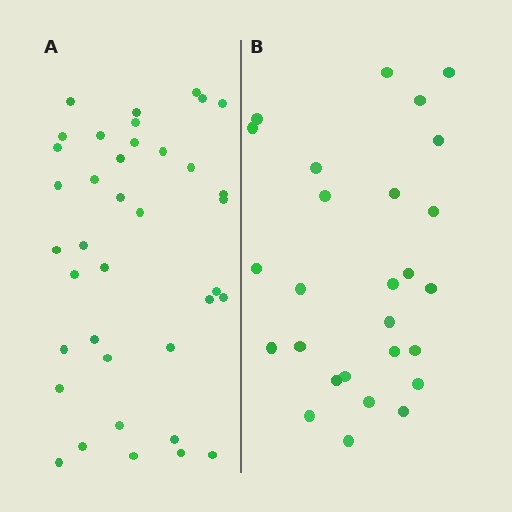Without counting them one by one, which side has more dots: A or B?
Region A (the left region) has more dots.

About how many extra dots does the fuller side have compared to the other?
Region A has roughly 12 or so more dots than region B.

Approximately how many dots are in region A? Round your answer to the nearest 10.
About 40 dots. (The exact count is 38, which rounds to 40.)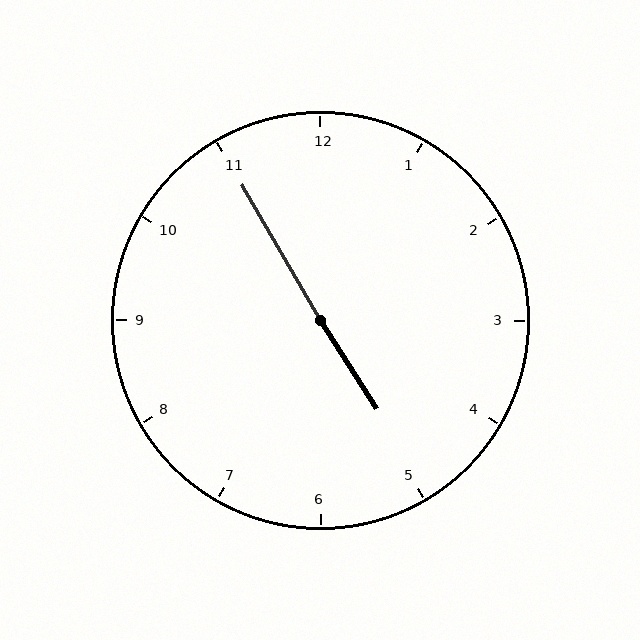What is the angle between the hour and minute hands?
Approximately 178 degrees.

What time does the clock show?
4:55.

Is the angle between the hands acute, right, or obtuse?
It is obtuse.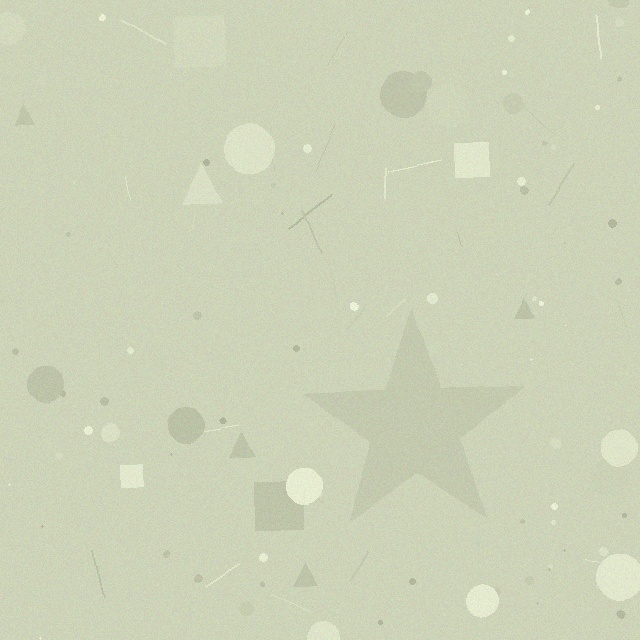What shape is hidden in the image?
A star is hidden in the image.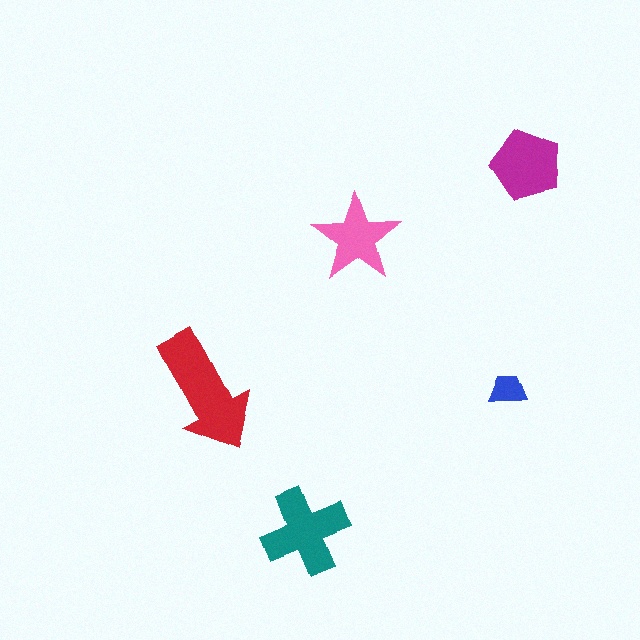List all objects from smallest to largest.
The blue trapezoid, the pink star, the magenta pentagon, the teal cross, the red arrow.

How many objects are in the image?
There are 5 objects in the image.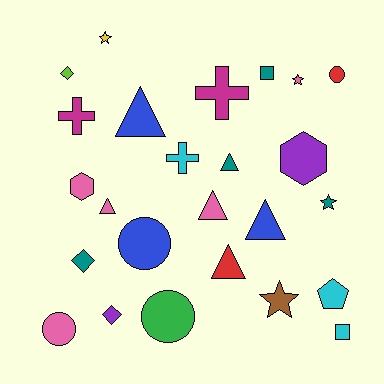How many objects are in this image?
There are 25 objects.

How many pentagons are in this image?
There is 1 pentagon.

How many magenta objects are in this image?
There are 2 magenta objects.